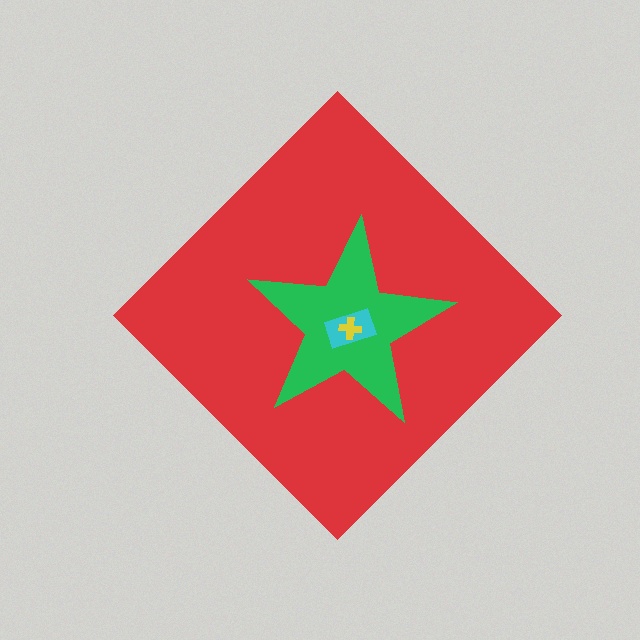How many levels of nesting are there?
4.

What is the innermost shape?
The yellow cross.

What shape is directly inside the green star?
The cyan rectangle.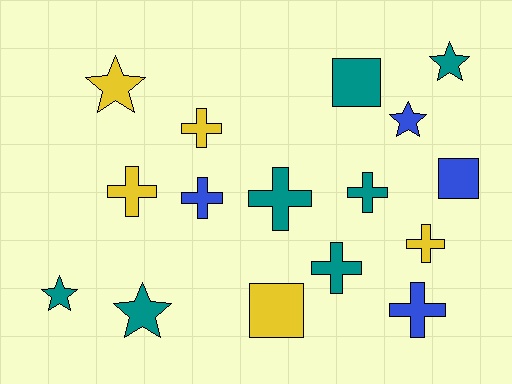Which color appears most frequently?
Teal, with 7 objects.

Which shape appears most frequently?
Cross, with 8 objects.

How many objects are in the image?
There are 16 objects.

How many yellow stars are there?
There is 1 yellow star.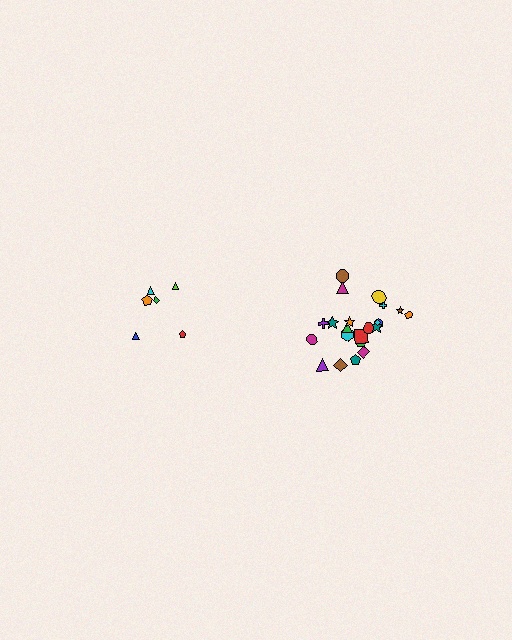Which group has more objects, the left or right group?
The right group.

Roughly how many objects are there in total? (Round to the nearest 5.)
Roughly 30 objects in total.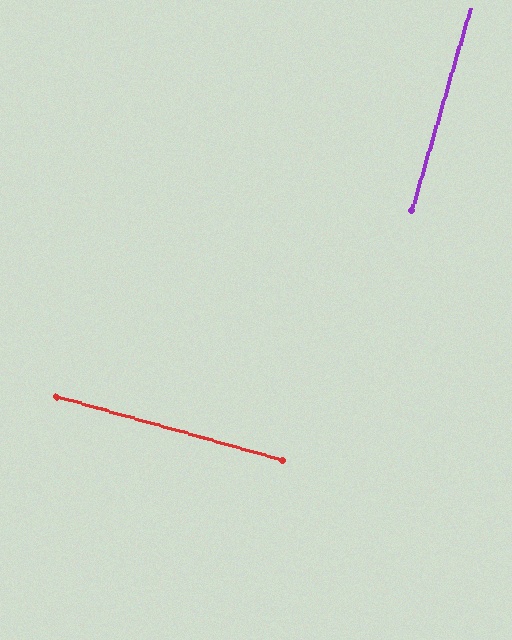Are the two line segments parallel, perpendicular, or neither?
Perpendicular — they meet at approximately 90°.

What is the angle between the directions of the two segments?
Approximately 90 degrees.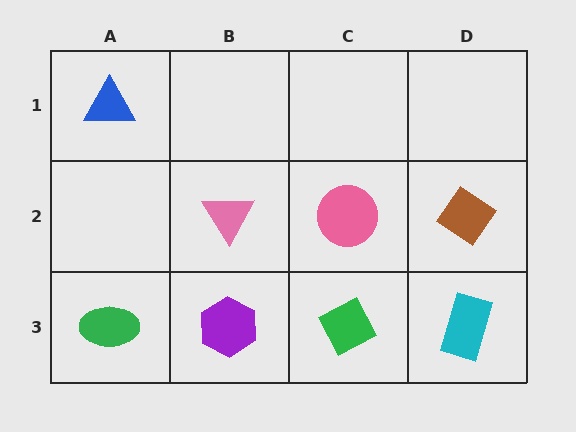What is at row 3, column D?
A cyan rectangle.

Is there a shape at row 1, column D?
No, that cell is empty.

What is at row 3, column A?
A green ellipse.